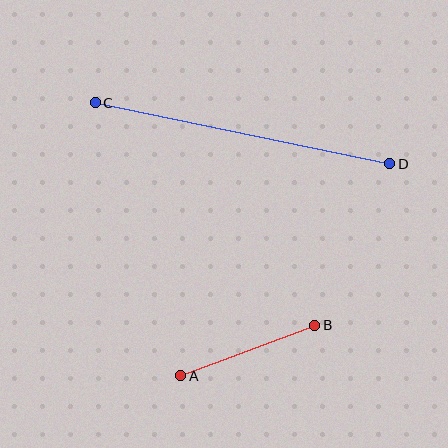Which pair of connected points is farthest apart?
Points C and D are farthest apart.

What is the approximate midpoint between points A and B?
The midpoint is at approximately (248, 350) pixels.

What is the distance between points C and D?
The distance is approximately 300 pixels.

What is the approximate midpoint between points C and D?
The midpoint is at approximately (243, 133) pixels.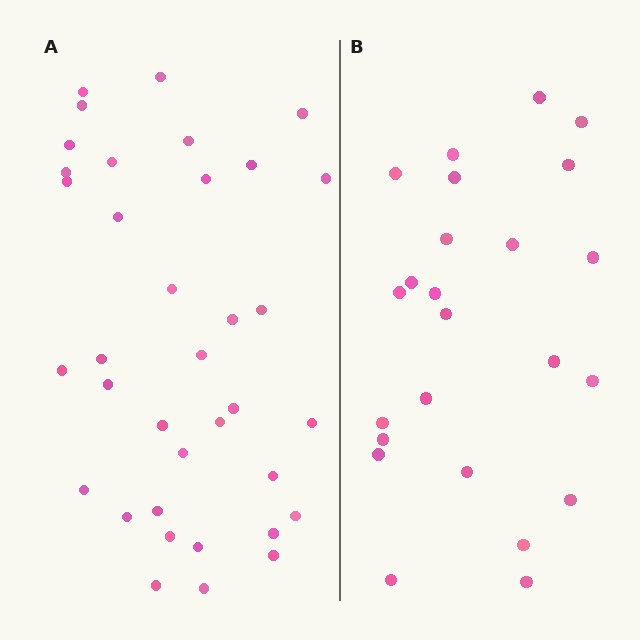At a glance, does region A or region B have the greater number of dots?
Region A (the left region) has more dots.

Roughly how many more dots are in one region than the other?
Region A has roughly 12 or so more dots than region B.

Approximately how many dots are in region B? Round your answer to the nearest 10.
About 20 dots. (The exact count is 24, which rounds to 20.)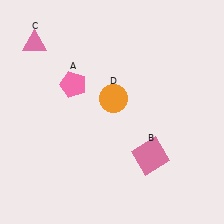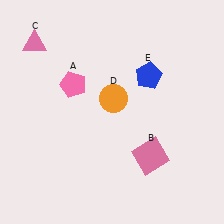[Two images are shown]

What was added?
A blue pentagon (E) was added in Image 2.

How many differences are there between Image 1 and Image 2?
There is 1 difference between the two images.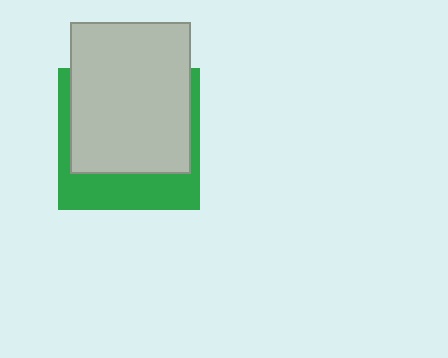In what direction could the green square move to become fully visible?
The green square could move down. That would shift it out from behind the light gray rectangle entirely.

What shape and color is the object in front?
The object in front is a light gray rectangle.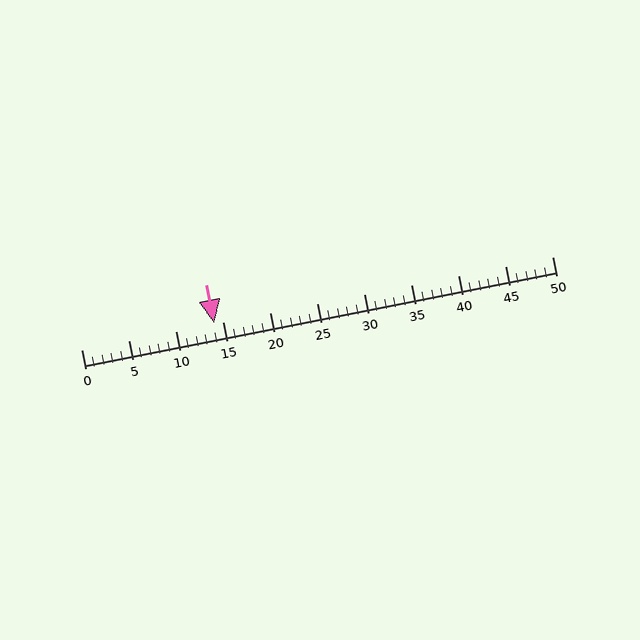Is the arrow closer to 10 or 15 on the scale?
The arrow is closer to 15.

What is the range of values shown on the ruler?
The ruler shows values from 0 to 50.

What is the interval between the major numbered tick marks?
The major tick marks are spaced 5 units apart.